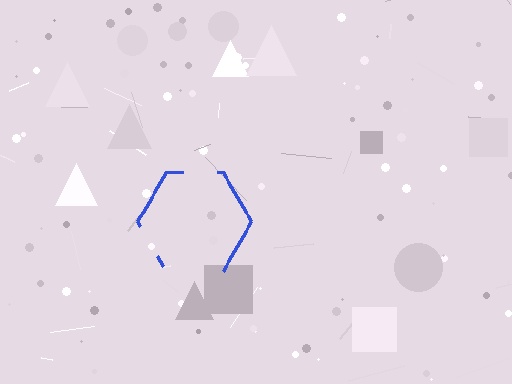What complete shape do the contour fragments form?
The contour fragments form a hexagon.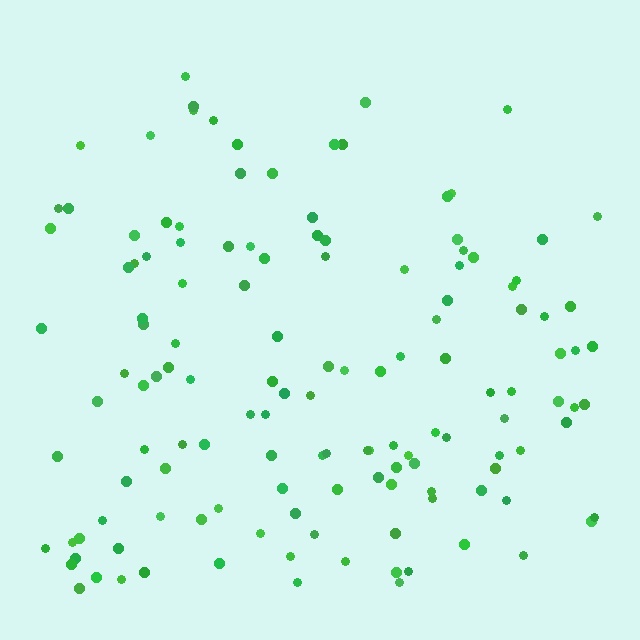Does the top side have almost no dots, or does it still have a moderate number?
Still a moderate number, just noticeably fewer than the bottom.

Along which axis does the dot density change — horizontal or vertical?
Vertical.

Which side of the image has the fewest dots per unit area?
The top.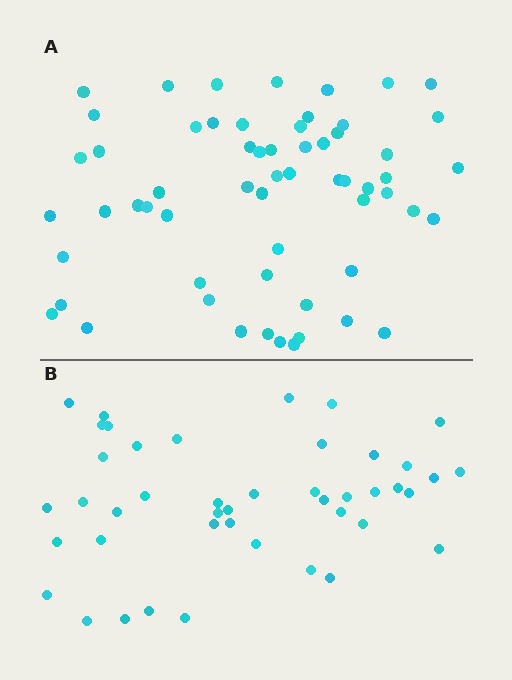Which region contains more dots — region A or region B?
Region A (the top region) has more dots.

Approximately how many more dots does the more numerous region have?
Region A has approximately 15 more dots than region B.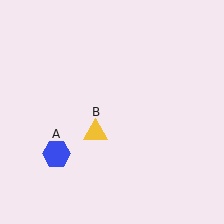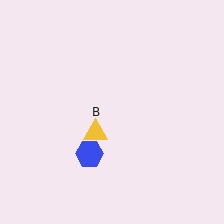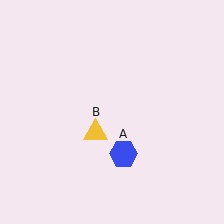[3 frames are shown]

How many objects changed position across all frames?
1 object changed position: blue hexagon (object A).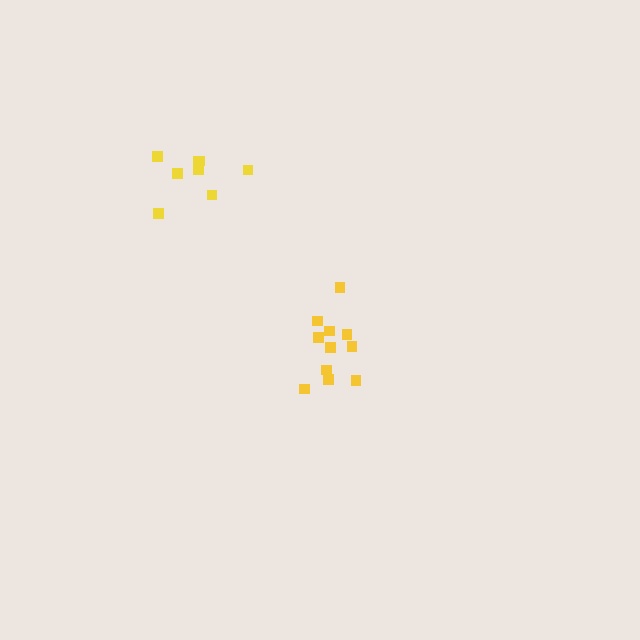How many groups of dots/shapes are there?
There are 2 groups.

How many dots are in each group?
Group 1: 8 dots, Group 2: 11 dots (19 total).